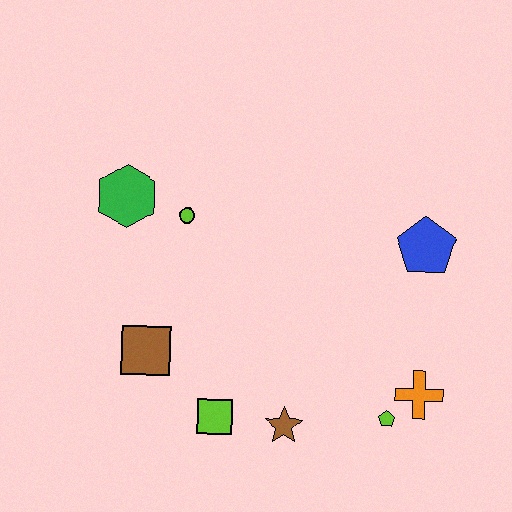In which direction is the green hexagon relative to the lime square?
The green hexagon is above the lime square.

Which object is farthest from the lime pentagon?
The green hexagon is farthest from the lime pentagon.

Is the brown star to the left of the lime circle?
No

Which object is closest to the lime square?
The brown star is closest to the lime square.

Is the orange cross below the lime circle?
Yes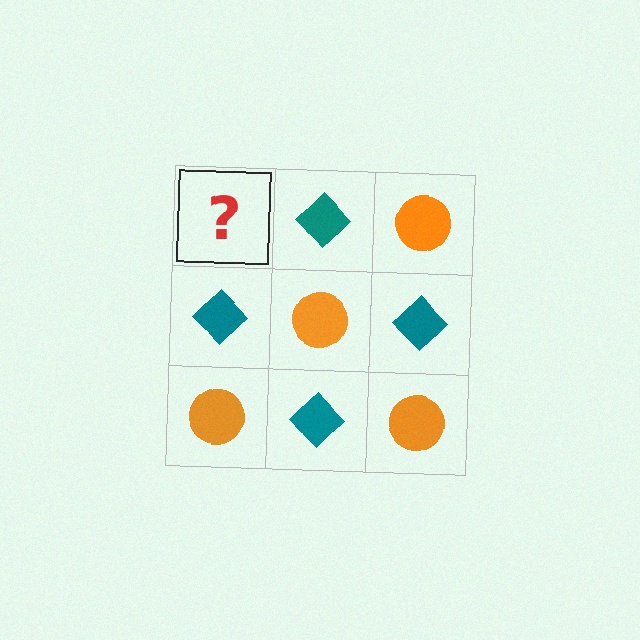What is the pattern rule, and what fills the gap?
The rule is that it alternates orange circle and teal diamond in a checkerboard pattern. The gap should be filled with an orange circle.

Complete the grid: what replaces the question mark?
The question mark should be replaced with an orange circle.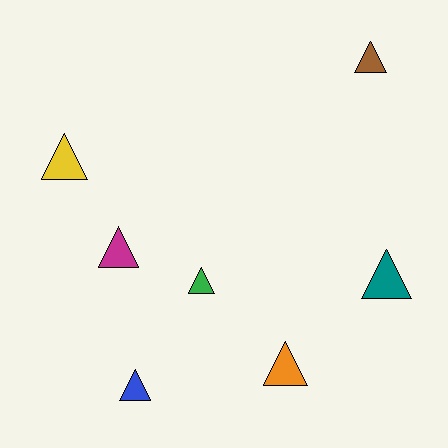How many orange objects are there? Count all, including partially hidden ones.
There is 1 orange object.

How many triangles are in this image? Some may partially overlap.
There are 7 triangles.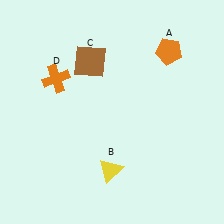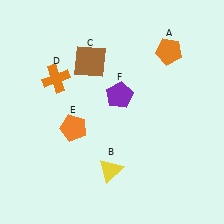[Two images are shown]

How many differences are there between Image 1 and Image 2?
There are 2 differences between the two images.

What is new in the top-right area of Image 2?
A purple pentagon (F) was added in the top-right area of Image 2.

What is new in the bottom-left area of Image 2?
An orange pentagon (E) was added in the bottom-left area of Image 2.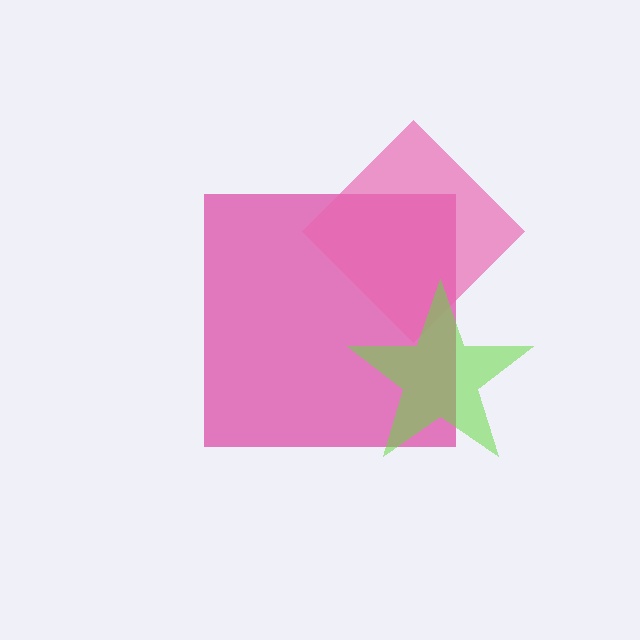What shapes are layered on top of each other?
The layered shapes are: a magenta square, a pink diamond, a lime star.